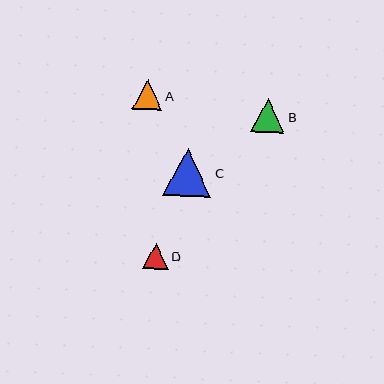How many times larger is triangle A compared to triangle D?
Triangle A is approximately 1.2 times the size of triangle D.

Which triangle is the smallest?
Triangle D is the smallest with a size of approximately 25 pixels.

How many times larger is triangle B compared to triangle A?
Triangle B is approximately 1.1 times the size of triangle A.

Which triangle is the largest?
Triangle C is the largest with a size of approximately 48 pixels.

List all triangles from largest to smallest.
From largest to smallest: C, B, A, D.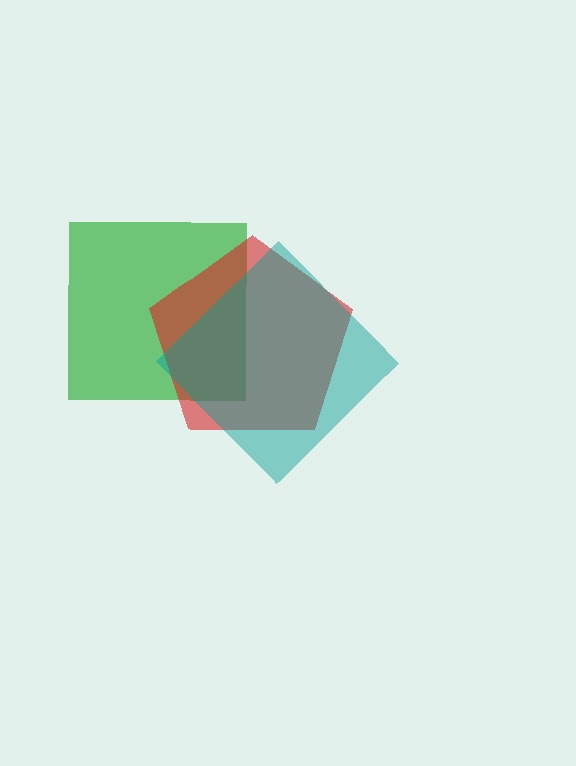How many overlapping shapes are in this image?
There are 3 overlapping shapes in the image.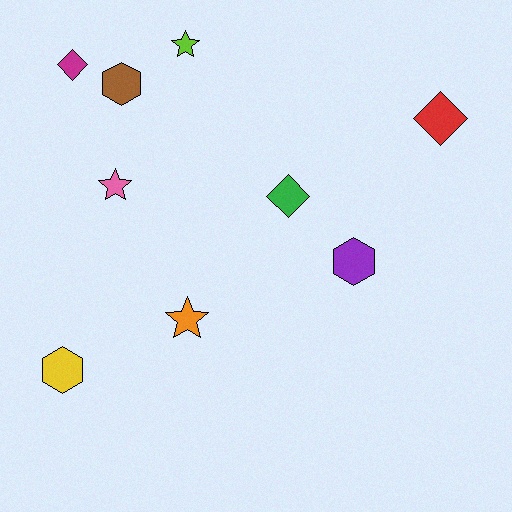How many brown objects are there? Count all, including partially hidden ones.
There is 1 brown object.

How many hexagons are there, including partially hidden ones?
There are 3 hexagons.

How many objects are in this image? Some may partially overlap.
There are 9 objects.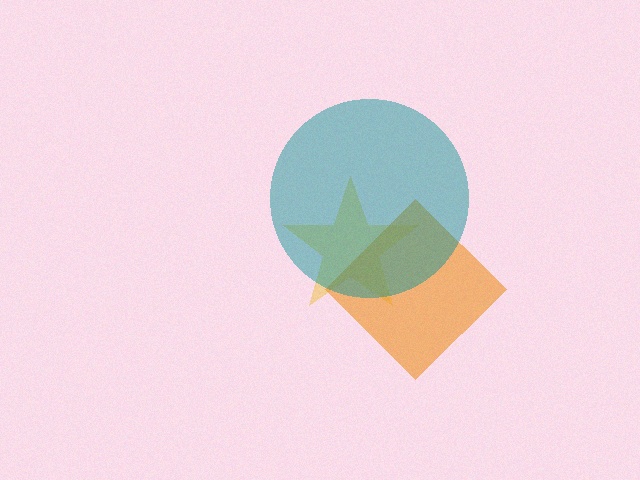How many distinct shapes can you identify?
There are 3 distinct shapes: a yellow star, an orange diamond, a teal circle.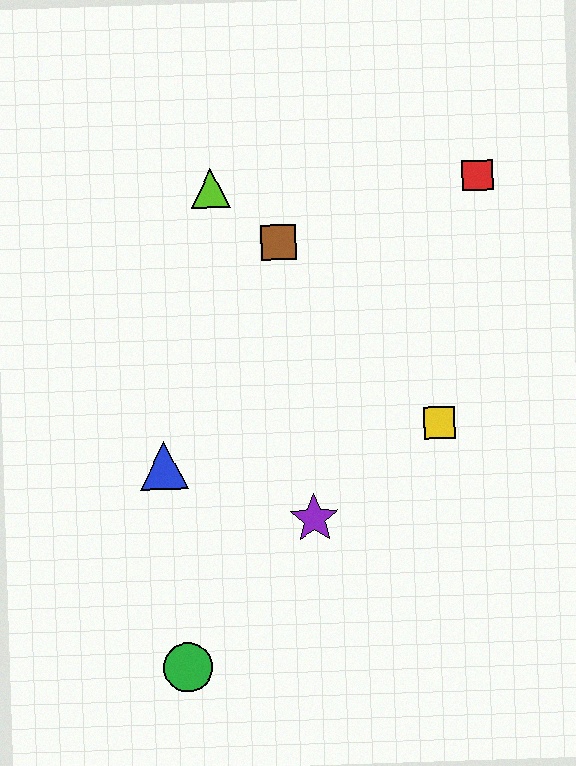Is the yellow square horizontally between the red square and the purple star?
Yes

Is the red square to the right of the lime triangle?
Yes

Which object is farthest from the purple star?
The red square is farthest from the purple star.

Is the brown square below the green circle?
No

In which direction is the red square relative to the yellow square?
The red square is above the yellow square.